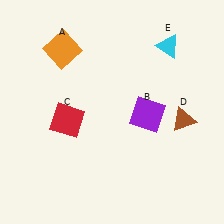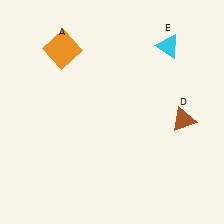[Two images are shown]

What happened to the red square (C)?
The red square (C) was removed in Image 2. It was in the bottom-left area of Image 1.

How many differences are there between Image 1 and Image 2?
There are 2 differences between the two images.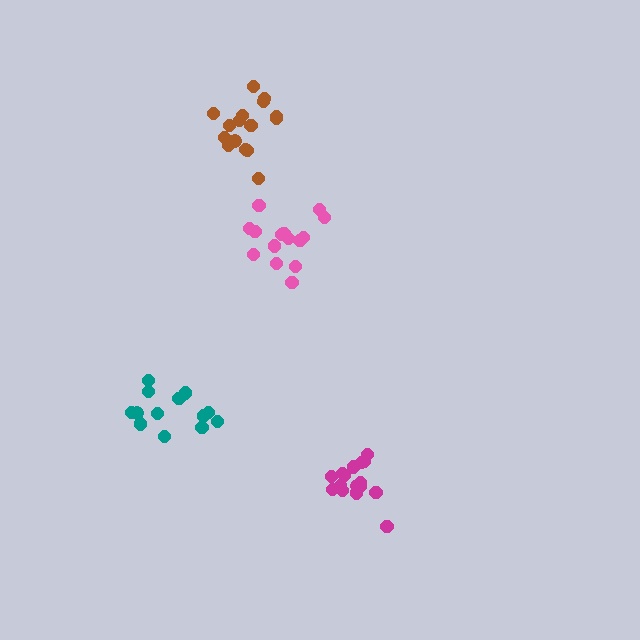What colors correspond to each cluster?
The clusters are colored: pink, magenta, teal, brown.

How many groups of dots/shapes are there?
There are 4 groups.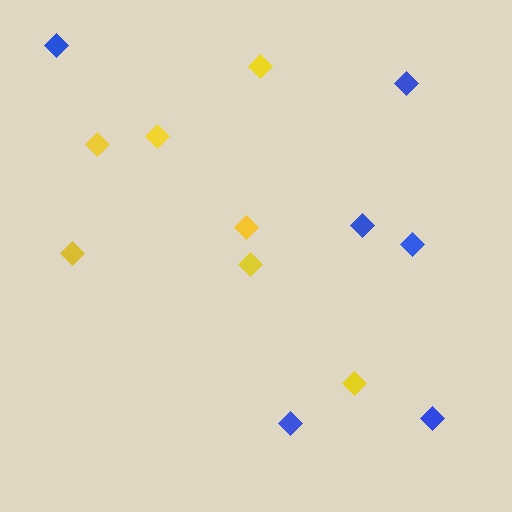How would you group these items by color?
There are 2 groups: one group of yellow diamonds (7) and one group of blue diamonds (6).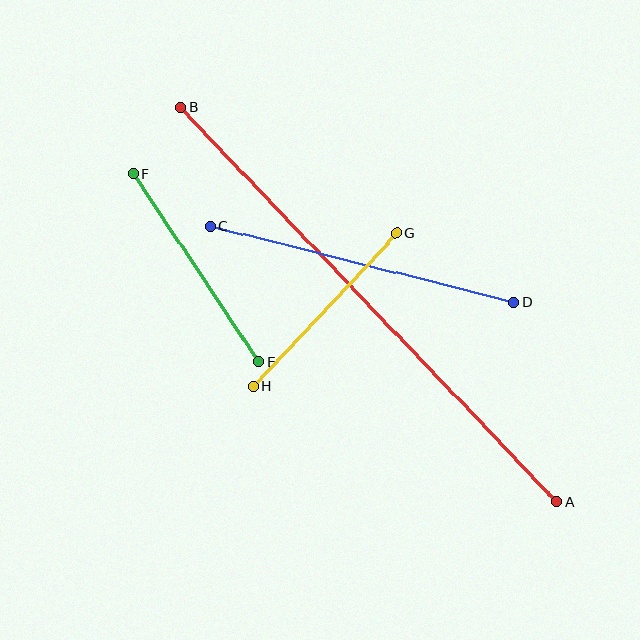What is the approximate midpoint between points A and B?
The midpoint is at approximately (369, 305) pixels.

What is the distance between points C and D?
The distance is approximately 312 pixels.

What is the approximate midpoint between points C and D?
The midpoint is at approximately (362, 264) pixels.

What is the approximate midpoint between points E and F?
The midpoint is at approximately (196, 268) pixels.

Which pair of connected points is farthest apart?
Points A and B are farthest apart.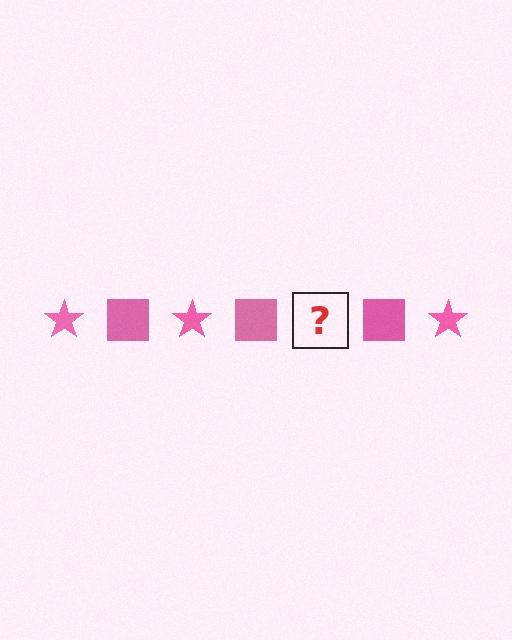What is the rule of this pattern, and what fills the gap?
The rule is that the pattern cycles through star, square shapes in pink. The gap should be filled with a pink star.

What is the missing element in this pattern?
The missing element is a pink star.